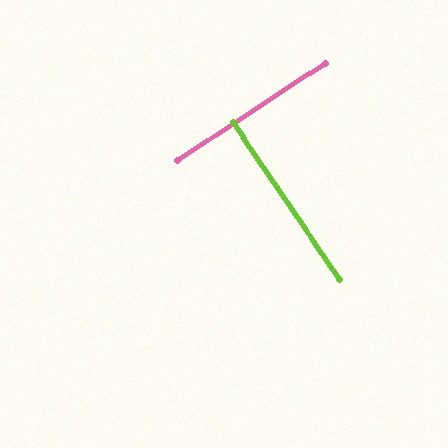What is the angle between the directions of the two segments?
Approximately 89 degrees.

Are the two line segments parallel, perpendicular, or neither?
Perpendicular — they meet at approximately 89°.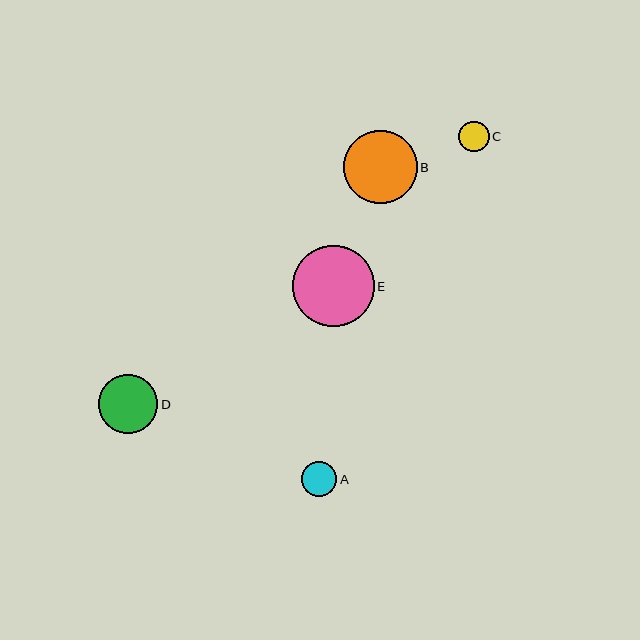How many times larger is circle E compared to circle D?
Circle E is approximately 1.4 times the size of circle D.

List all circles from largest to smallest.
From largest to smallest: E, B, D, A, C.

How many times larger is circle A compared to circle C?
Circle A is approximately 1.2 times the size of circle C.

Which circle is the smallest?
Circle C is the smallest with a size of approximately 30 pixels.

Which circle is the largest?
Circle E is the largest with a size of approximately 81 pixels.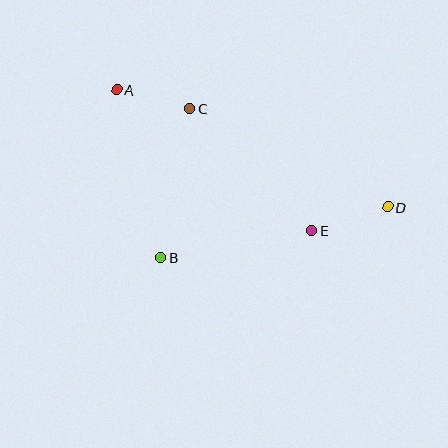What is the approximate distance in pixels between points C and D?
The distance between C and D is approximately 221 pixels.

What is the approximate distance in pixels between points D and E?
The distance between D and E is approximately 80 pixels.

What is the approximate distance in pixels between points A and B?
The distance between A and B is approximately 173 pixels.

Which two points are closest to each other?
Points A and C are closest to each other.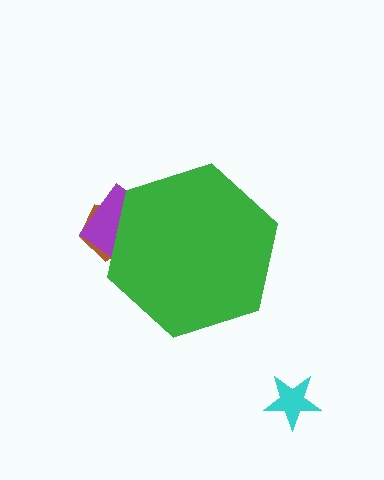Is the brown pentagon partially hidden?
Yes, the brown pentagon is partially hidden behind the green hexagon.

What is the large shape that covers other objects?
A green hexagon.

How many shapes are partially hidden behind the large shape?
2 shapes are partially hidden.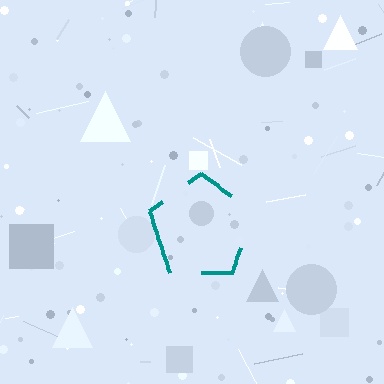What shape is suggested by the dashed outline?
The dashed outline suggests a pentagon.